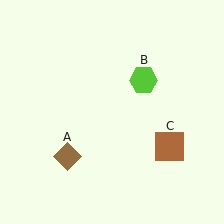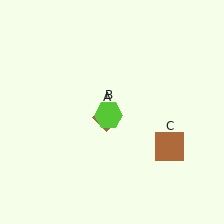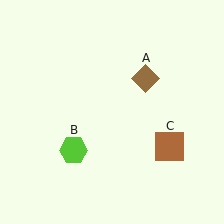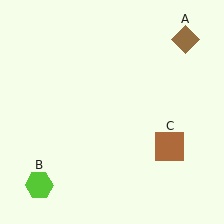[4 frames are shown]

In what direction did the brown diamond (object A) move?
The brown diamond (object A) moved up and to the right.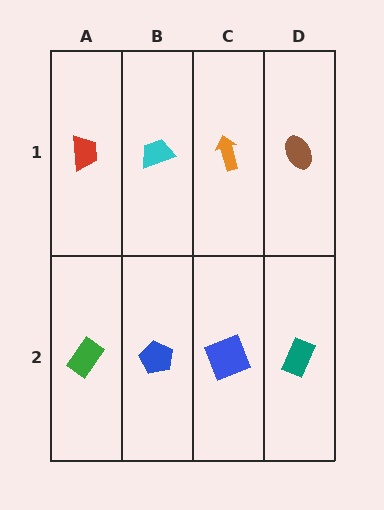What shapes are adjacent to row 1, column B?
A blue pentagon (row 2, column B), a red trapezoid (row 1, column A), an orange arrow (row 1, column C).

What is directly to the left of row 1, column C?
A cyan trapezoid.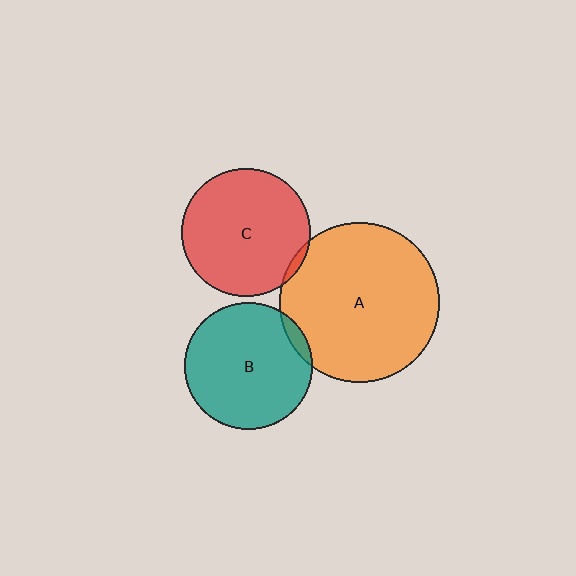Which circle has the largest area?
Circle A (orange).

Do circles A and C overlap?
Yes.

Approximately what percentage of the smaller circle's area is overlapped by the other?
Approximately 5%.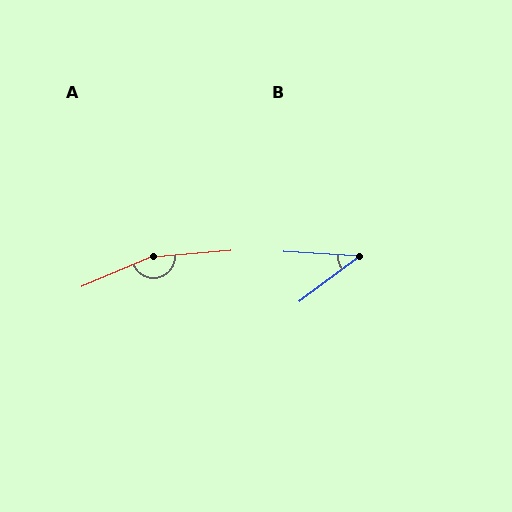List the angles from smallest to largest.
B (40°), A (162°).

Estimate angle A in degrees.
Approximately 162 degrees.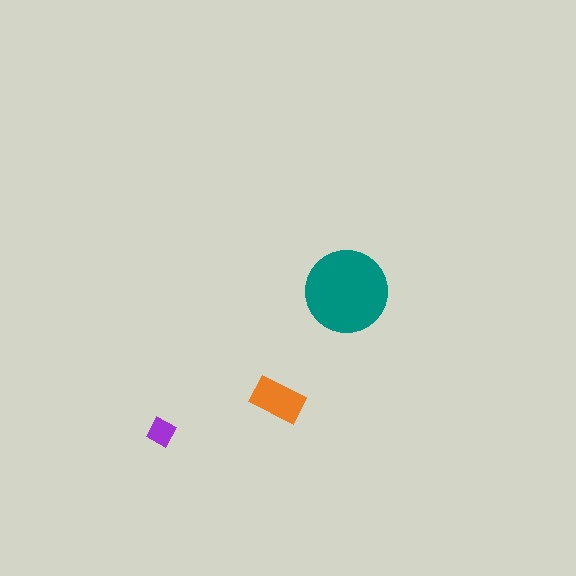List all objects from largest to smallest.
The teal circle, the orange rectangle, the purple diamond.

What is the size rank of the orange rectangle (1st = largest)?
2nd.